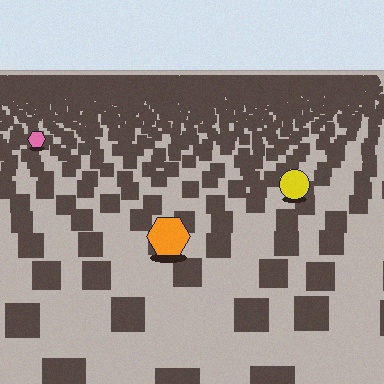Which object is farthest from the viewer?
The pink hexagon is farthest from the viewer. It appears smaller and the ground texture around it is denser.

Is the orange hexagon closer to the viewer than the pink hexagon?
Yes. The orange hexagon is closer — you can tell from the texture gradient: the ground texture is coarser near it.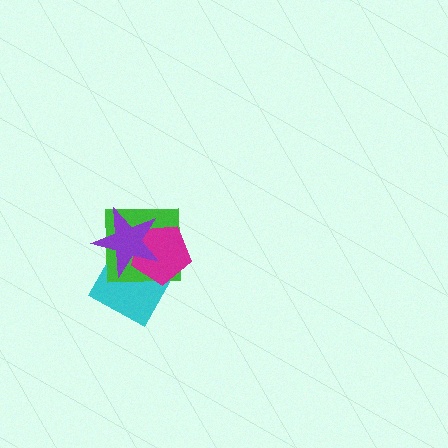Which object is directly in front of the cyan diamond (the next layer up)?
The green square is directly in front of the cyan diamond.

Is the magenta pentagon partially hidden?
Yes, it is partially covered by another shape.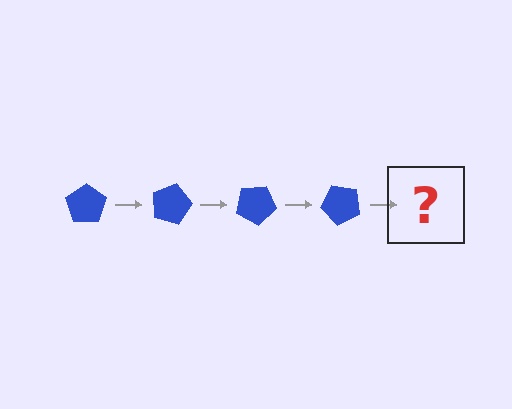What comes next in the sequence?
The next element should be a blue pentagon rotated 60 degrees.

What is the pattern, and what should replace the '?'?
The pattern is that the pentagon rotates 15 degrees each step. The '?' should be a blue pentagon rotated 60 degrees.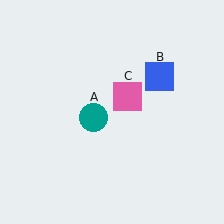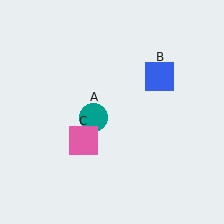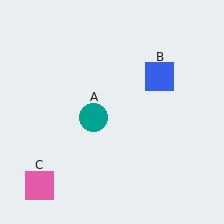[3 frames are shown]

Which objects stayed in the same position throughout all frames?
Teal circle (object A) and blue square (object B) remained stationary.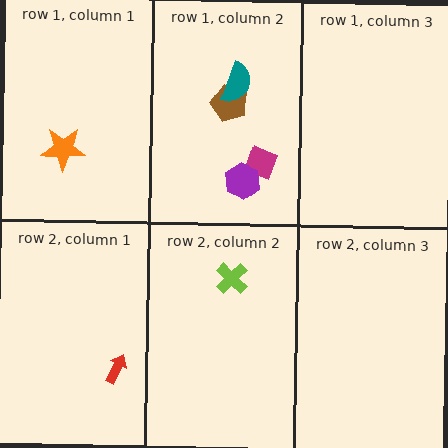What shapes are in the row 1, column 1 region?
The orange star.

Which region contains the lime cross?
The row 2, column 2 region.